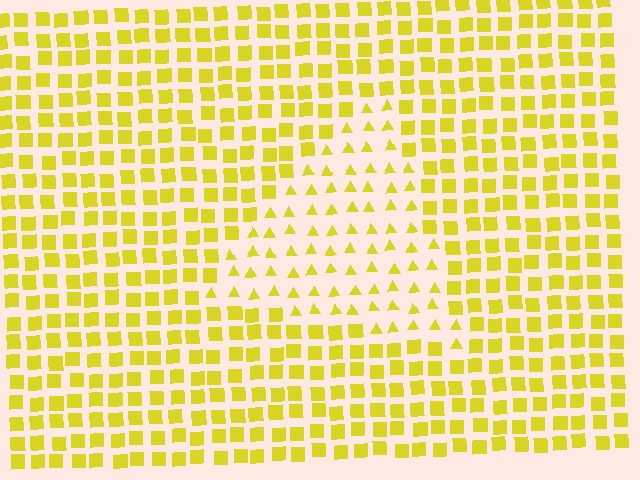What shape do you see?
I see a triangle.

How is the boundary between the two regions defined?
The boundary is defined by a change in element shape: triangles inside vs. squares outside. All elements share the same color and spacing.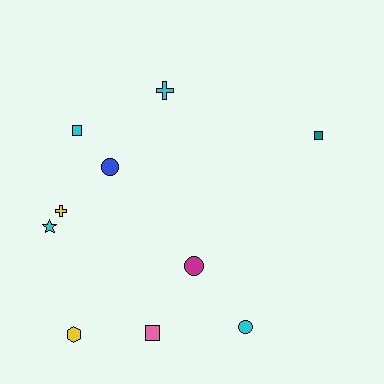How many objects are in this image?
There are 10 objects.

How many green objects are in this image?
There are no green objects.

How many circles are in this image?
There are 3 circles.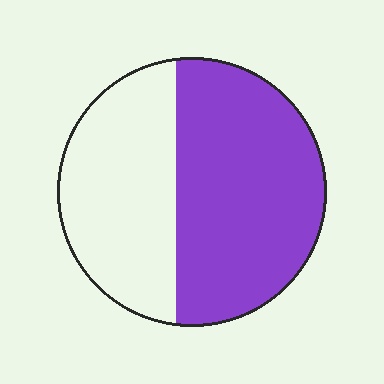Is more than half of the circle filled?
Yes.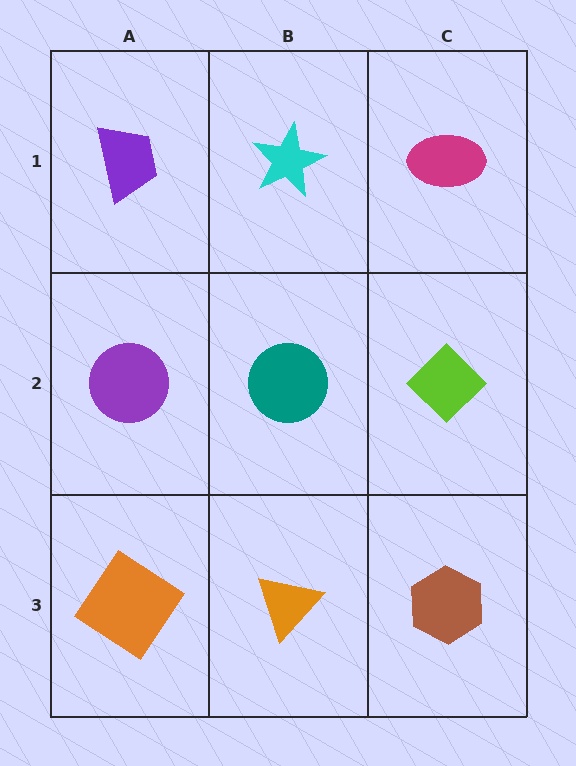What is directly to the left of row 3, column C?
An orange triangle.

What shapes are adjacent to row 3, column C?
A lime diamond (row 2, column C), an orange triangle (row 3, column B).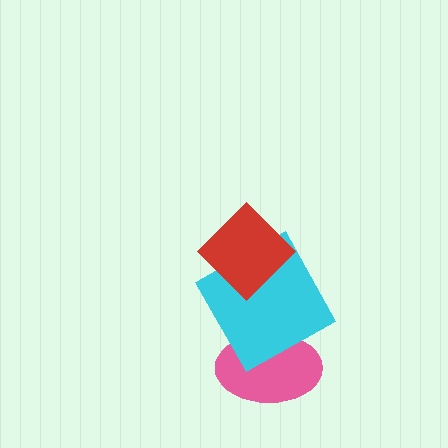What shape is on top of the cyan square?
The red diamond is on top of the cyan square.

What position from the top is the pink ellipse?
The pink ellipse is 3rd from the top.